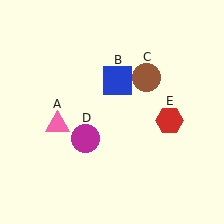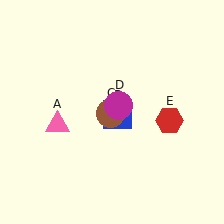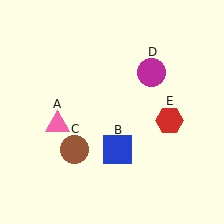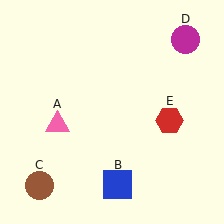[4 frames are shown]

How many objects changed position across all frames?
3 objects changed position: blue square (object B), brown circle (object C), magenta circle (object D).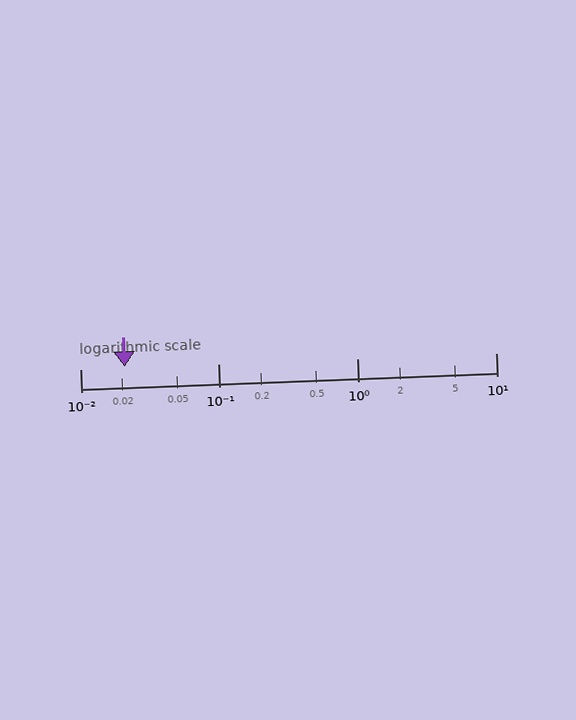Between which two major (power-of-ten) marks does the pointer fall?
The pointer is between 0.01 and 0.1.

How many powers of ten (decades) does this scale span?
The scale spans 3 decades, from 0.01 to 10.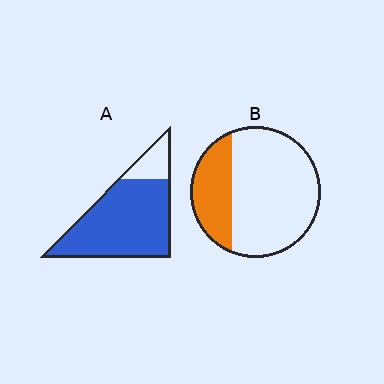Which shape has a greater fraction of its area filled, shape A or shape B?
Shape A.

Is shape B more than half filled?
No.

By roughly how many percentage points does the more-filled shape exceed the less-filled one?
By roughly 55 percentage points (A over B).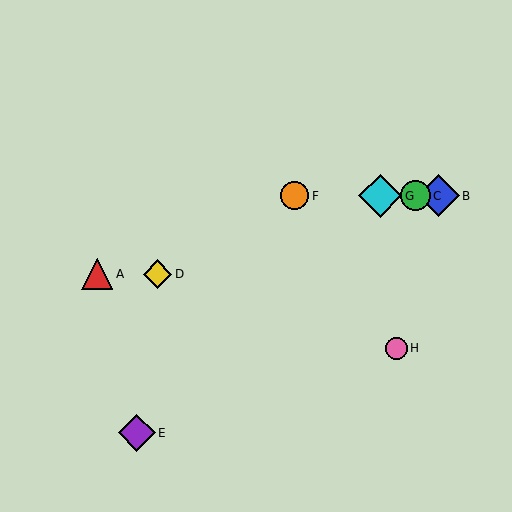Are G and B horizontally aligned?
Yes, both are at y≈196.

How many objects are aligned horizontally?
4 objects (B, C, F, G) are aligned horizontally.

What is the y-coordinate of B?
Object B is at y≈196.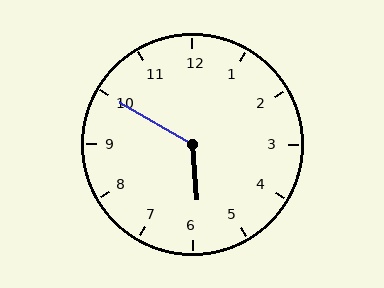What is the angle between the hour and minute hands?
Approximately 125 degrees.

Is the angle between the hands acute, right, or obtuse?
It is obtuse.